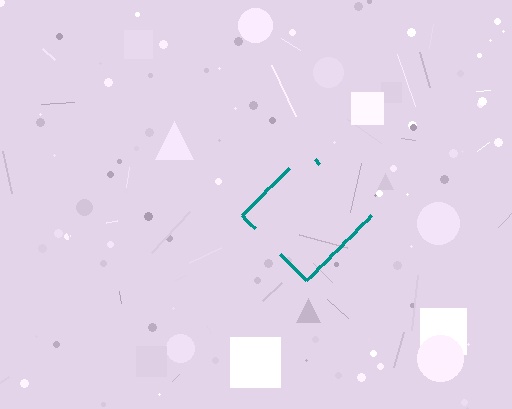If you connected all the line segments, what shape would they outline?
They would outline a diamond.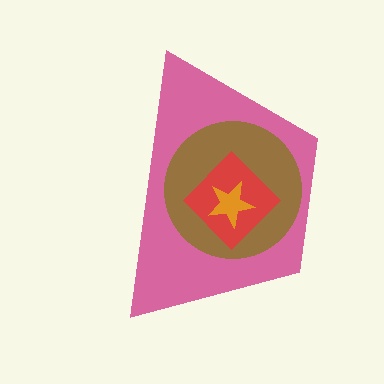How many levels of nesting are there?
4.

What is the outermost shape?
The pink trapezoid.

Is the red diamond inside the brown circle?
Yes.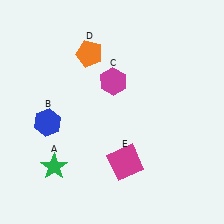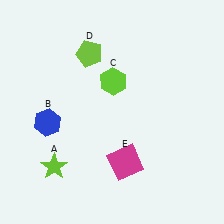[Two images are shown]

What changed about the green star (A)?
In Image 1, A is green. In Image 2, it changed to lime.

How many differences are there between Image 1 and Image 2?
There are 3 differences between the two images.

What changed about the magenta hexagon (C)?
In Image 1, C is magenta. In Image 2, it changed to lime.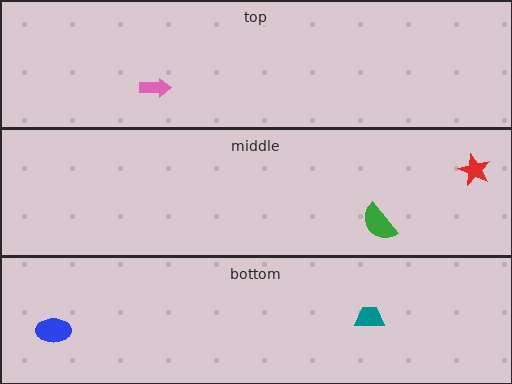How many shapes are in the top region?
1.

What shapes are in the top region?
The pink arrow.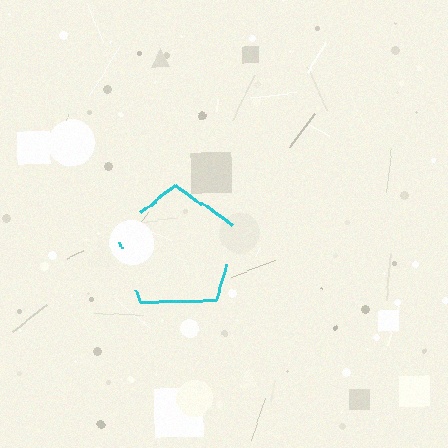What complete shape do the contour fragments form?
The contour fragments form a pentagon.